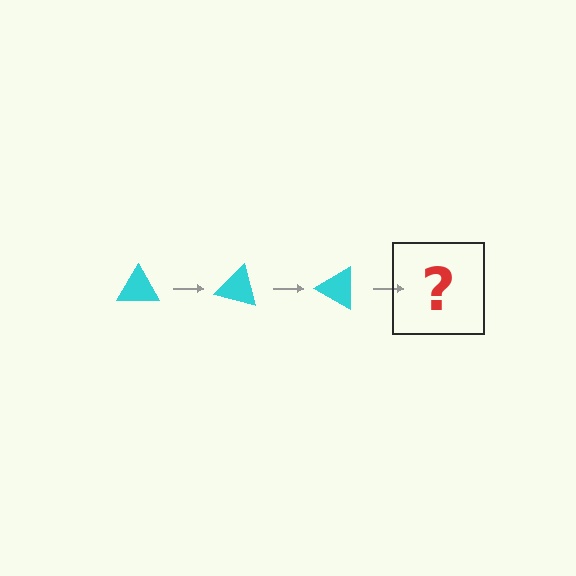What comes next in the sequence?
The next element should be a cyan triangle rotated 45 degrees.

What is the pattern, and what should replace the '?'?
The pattern is that the triangle rotates 15 degrees each step. The '?' should be a cyan triangle rotated 45 degrees.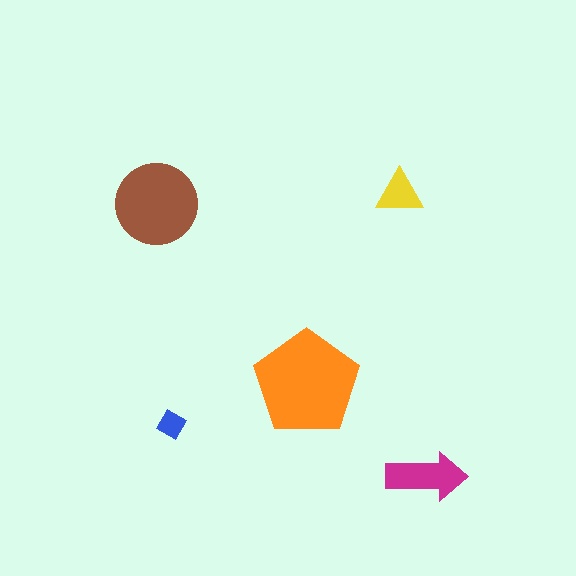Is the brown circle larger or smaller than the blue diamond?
Larger.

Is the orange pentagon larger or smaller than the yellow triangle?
Larger.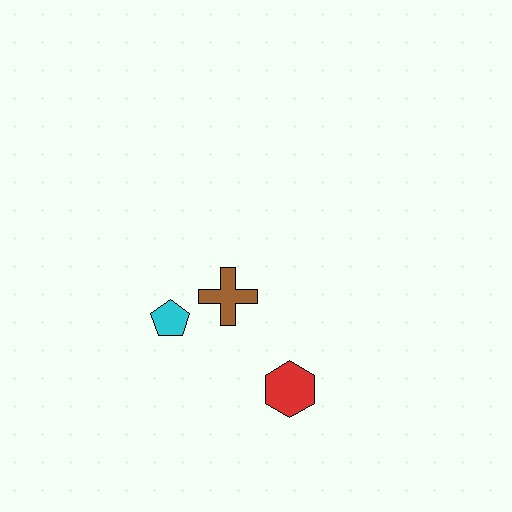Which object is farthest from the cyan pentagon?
The red hexagon is farthest from the cyan pentagon.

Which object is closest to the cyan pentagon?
The brown cross is closest to the cyan pentagon.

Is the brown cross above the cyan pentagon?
Yes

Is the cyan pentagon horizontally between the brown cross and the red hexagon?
No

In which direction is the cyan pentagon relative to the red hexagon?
The cyan pentagon is to the left of the red hexagon.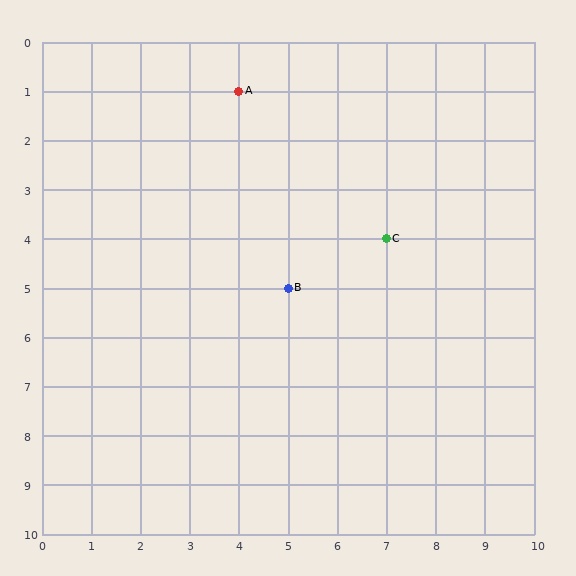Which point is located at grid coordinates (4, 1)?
Point A is at (4, 1).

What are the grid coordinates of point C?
Point C is at grid coordinates (7, 4).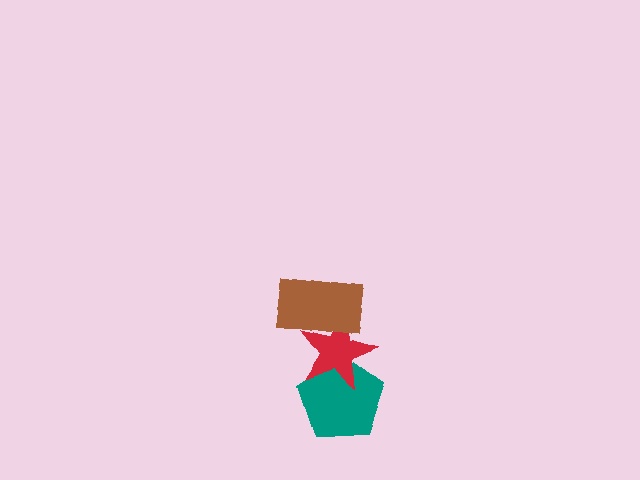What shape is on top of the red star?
The brown rectangle is on top of the red star.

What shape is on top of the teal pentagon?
The red star is on top of the teal pentagon.